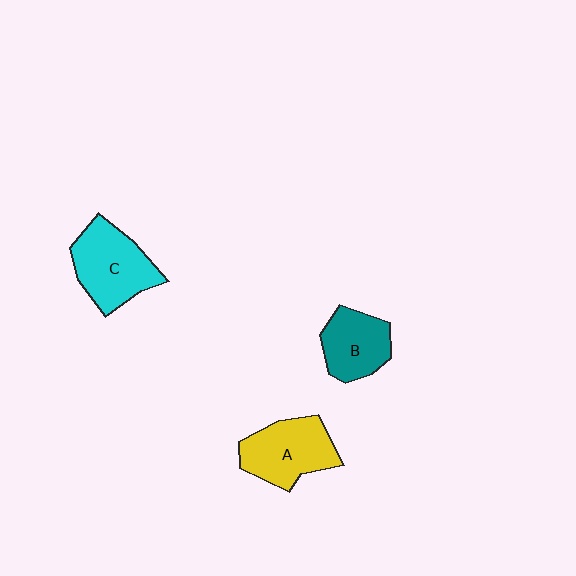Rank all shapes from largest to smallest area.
From largest to smallest: C (cyan), A (yellow), B (teal).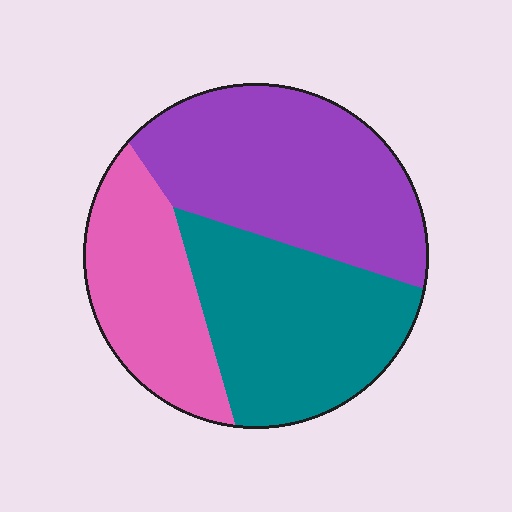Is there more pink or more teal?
Teal.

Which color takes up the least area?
Pink, at roughly 25%.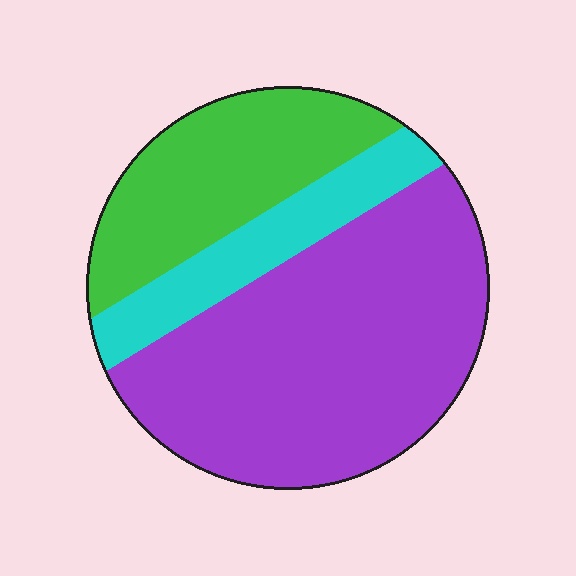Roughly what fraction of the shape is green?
Green covers about 25% of the shape.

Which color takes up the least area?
Cyan, at roughly 15%.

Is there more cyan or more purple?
Purple.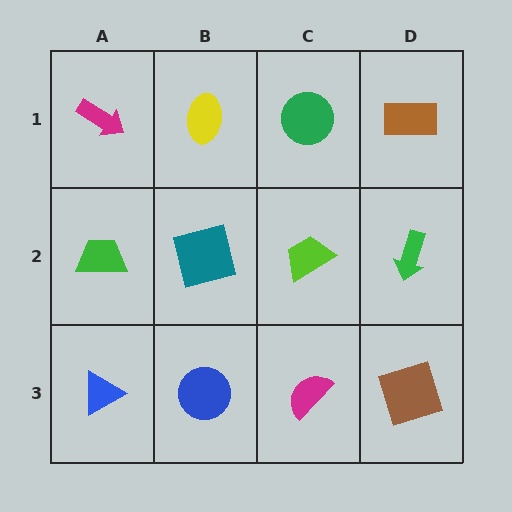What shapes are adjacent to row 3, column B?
A teal square (row 2, column B), a blue triangle (row 3, column A), a magenta semicircle (row 3, column C).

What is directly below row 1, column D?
A green arrow.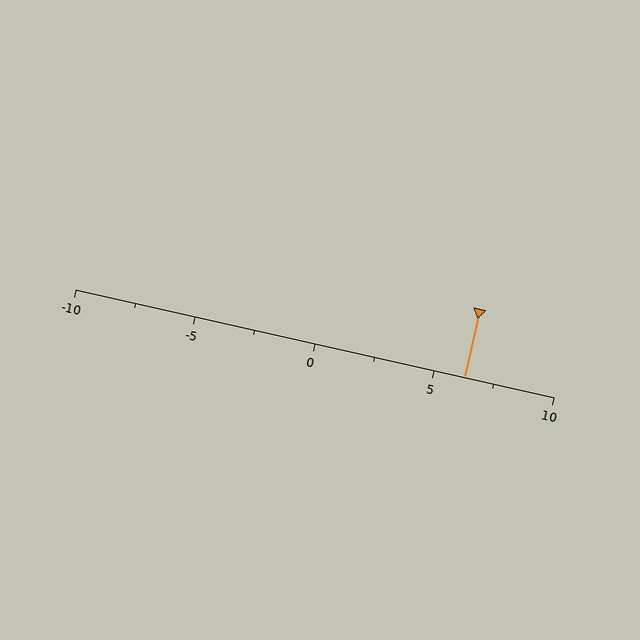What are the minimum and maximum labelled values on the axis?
The axis runs from -10 to 10.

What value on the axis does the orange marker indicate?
The marker indicates approximately 6.2.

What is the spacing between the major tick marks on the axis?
The major ticks are spaced 5 apart.